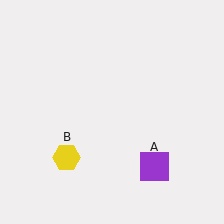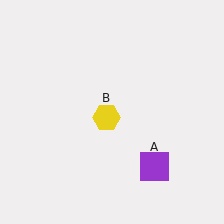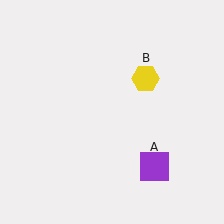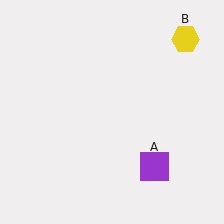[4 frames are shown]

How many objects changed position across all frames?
1 object changed position: yellow hexagon (object B).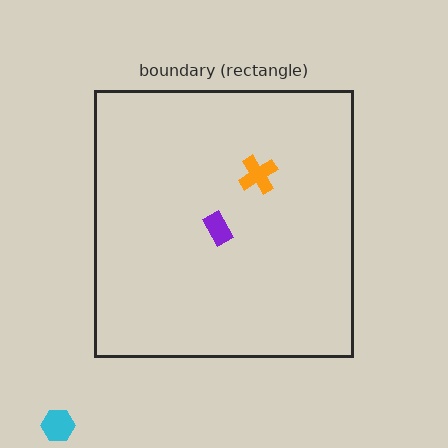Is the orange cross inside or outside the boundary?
Inside.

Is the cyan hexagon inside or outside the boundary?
Outside.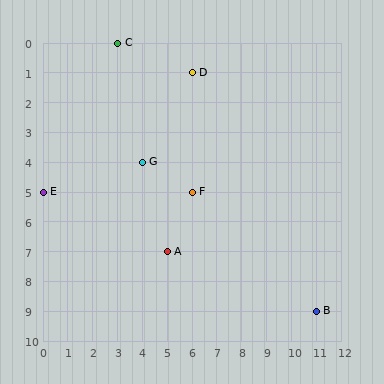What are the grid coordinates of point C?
Point C is at grid coordinates (3, 0).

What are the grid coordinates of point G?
Point G is at grid coordinates (4, 4).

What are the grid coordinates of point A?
Point A is at grid coordinates (5, 7).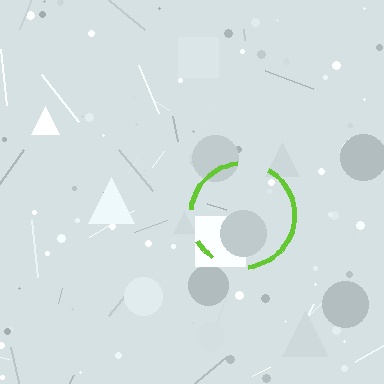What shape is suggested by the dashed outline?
The dashed outline suggests a circle.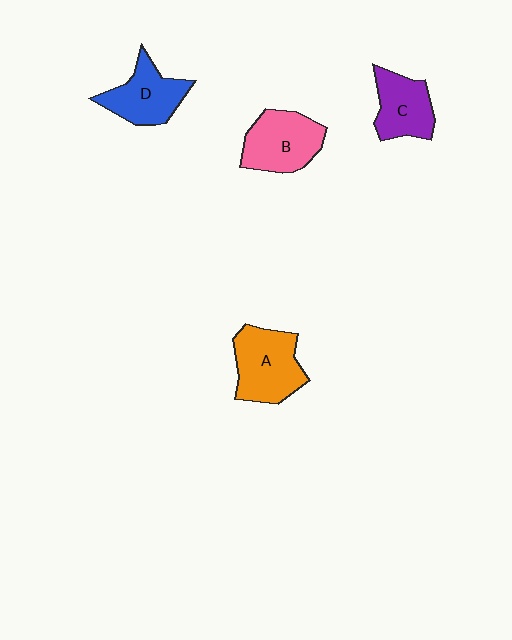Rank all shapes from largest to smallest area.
From largest to smallest: A (orange), B (pink), D (blue), C (purple).